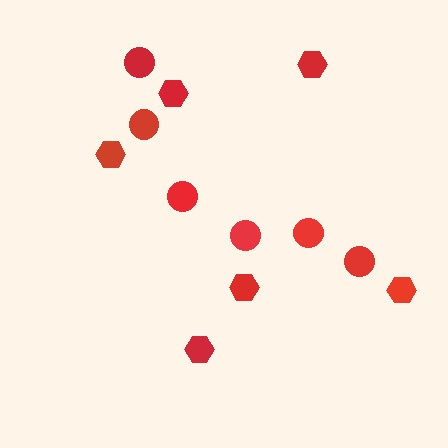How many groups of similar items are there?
There are 2 groups: one group of circles (6) and one group of hexagons (6).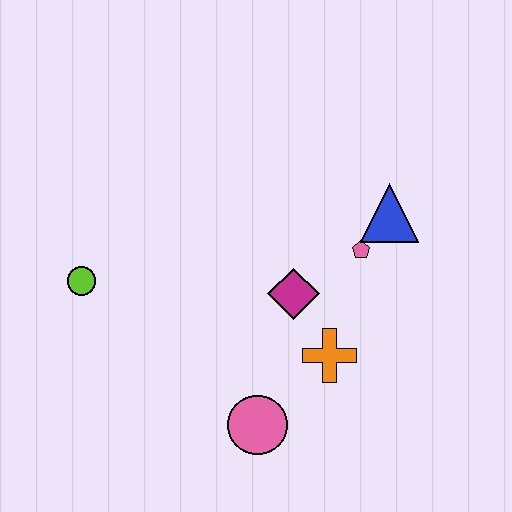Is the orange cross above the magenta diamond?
No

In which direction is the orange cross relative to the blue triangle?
The orange cross is below the blue triangle.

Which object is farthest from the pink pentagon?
The lime circle is farthest from the pink pentagon.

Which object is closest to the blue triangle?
The pink pentagon is closest to the blue triangle.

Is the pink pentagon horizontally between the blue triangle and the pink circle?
Yes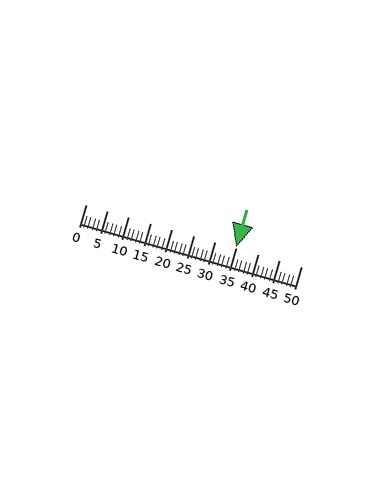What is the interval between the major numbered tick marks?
The major tick marks are spaced 5 units apart.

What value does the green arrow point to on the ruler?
The green arrow points to approximately 35.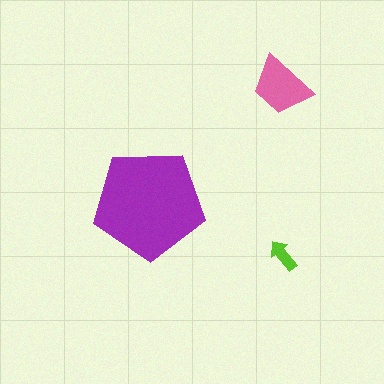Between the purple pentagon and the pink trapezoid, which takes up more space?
The purple pentagon.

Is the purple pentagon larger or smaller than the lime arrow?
Larger.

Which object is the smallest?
The lime arrow.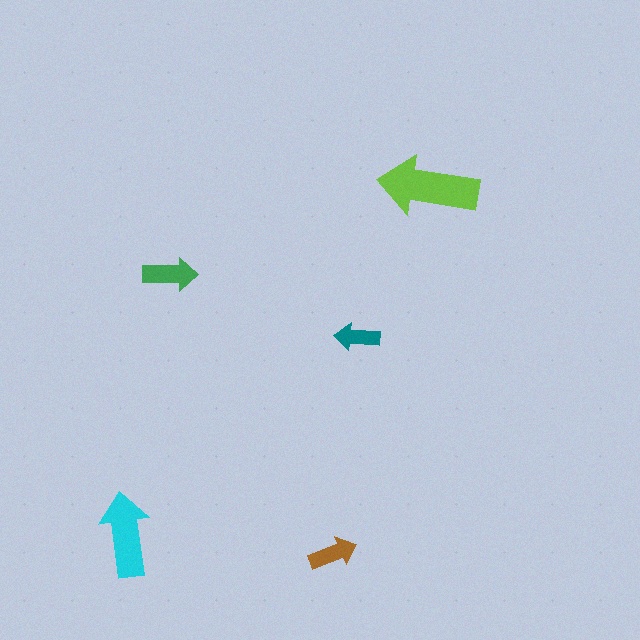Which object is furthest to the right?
The lime arrow is rightmost.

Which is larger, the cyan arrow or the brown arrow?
The cyan one.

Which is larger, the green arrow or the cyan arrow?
The cyan one.